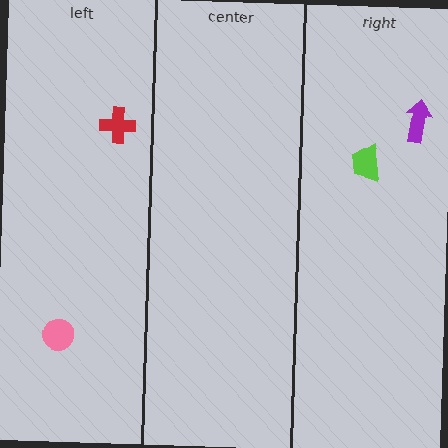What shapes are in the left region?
The red cross, the pink circle.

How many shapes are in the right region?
2.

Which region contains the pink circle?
The left region.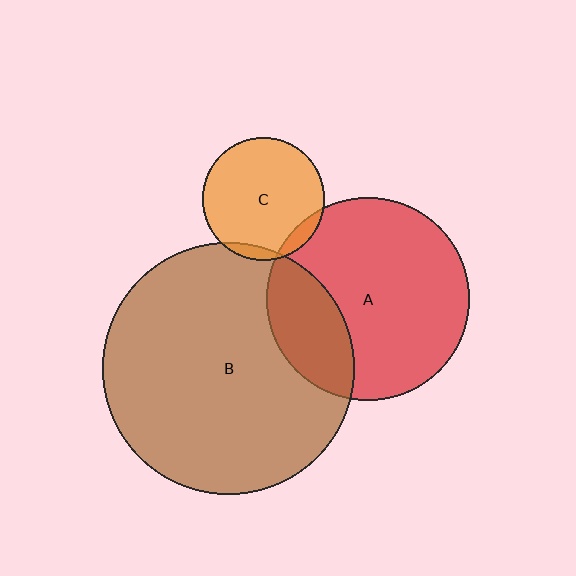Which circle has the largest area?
Circle B (brown).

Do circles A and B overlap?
Yes.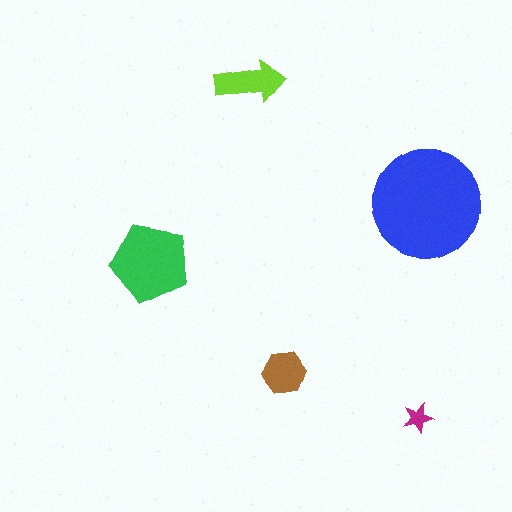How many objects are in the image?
There are 5 objects in the image.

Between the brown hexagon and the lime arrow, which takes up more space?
The lime arrow.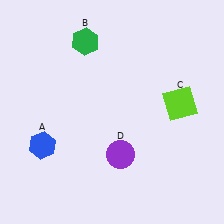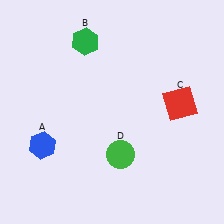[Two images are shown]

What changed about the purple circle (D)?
In Image 1, D is purple. In Image 2, it changed to green.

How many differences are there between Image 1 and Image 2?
There are 2 differences between the two images.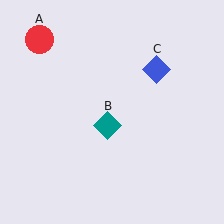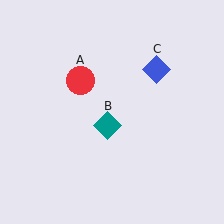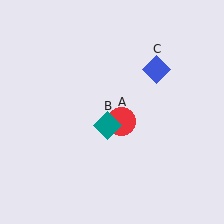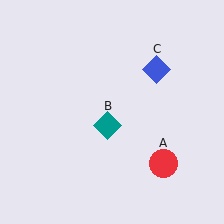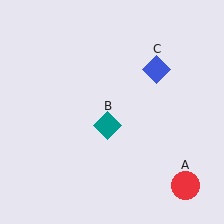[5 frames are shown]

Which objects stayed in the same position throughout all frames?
Teal diamond (object B) and blue diamond (object C) remained stationary.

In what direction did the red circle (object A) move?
The red circle (object A) moved down and to the right.